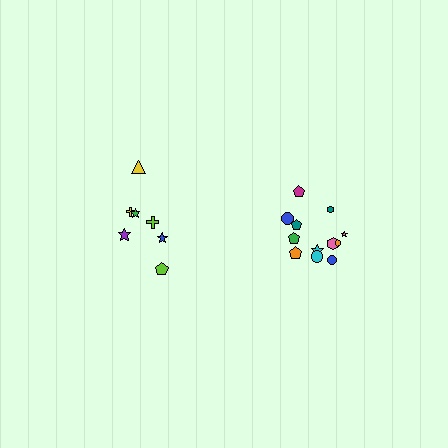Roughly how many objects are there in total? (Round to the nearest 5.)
Roughly 20 objects in total.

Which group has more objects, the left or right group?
The right group.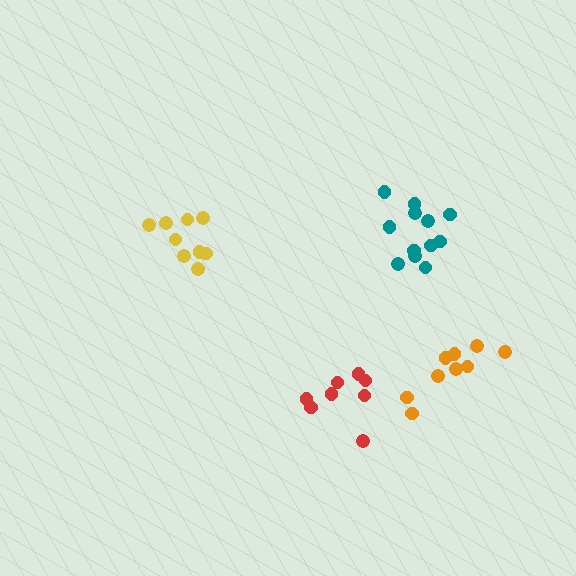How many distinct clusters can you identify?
There are 4 distinct clusters.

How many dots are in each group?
Group 1: 9 dots, Group 2: 8 dots, Group 3: 12 dots, Group 4: 9 dots (38 total).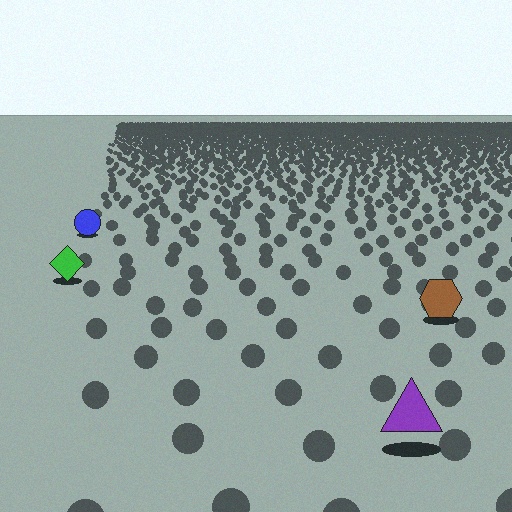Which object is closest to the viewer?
The purple triangle is closest. The texture marks near it are larger and more spread out.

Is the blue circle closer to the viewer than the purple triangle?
No. The purple triangle is closer — you can tell from the texture gradient: the ground texture is coarser near it.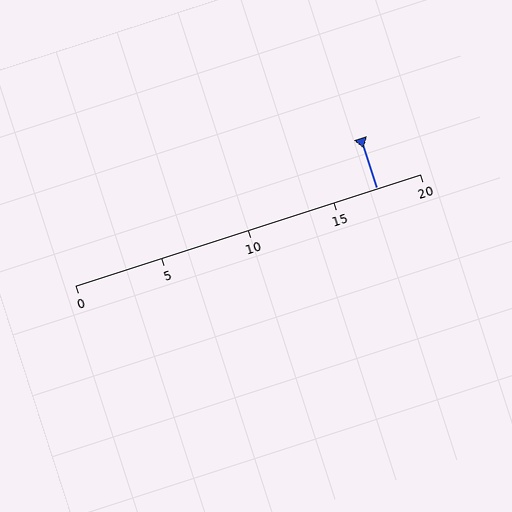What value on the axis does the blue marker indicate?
The marker indicates approximately 17.5.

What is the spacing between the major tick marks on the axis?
The major ticks are spaced 5 apart.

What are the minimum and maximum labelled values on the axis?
The axis runs from 0 to 20.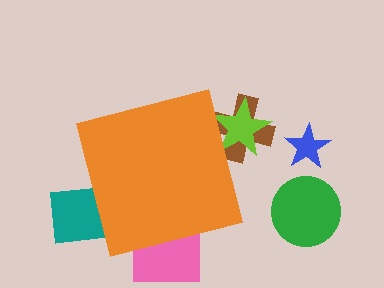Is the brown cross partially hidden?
Yes, the brown cross is partially hidden behind the orange square.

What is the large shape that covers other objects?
An orange square.